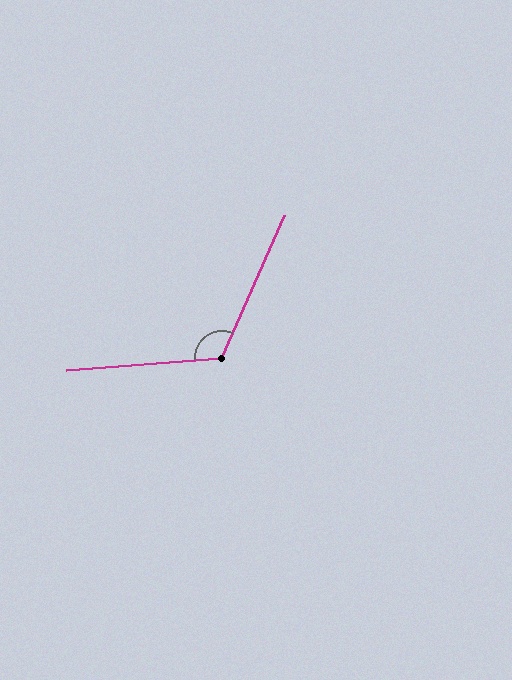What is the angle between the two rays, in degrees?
Approximately 118 degrees.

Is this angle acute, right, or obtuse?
It is obtuse.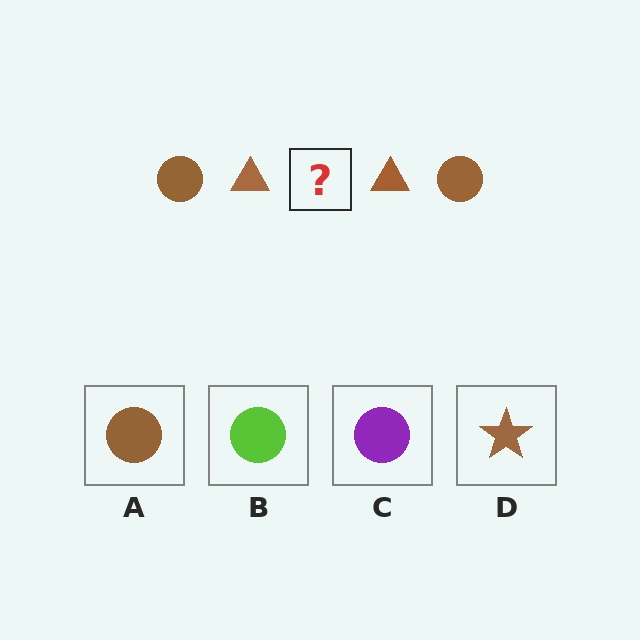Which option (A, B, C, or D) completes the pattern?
A.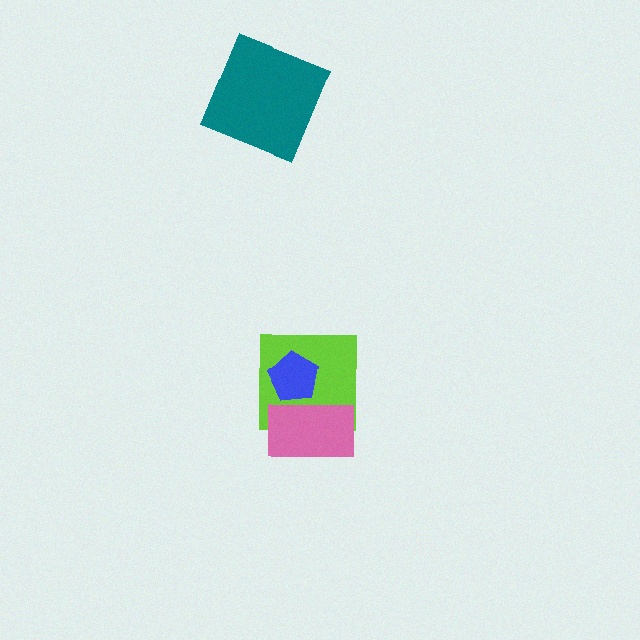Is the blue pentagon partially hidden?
Yes, it is partially covered by another shape.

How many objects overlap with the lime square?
2 objects overlap with the lime square.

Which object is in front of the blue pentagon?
The pink rectangle is in front of the blue pentagon.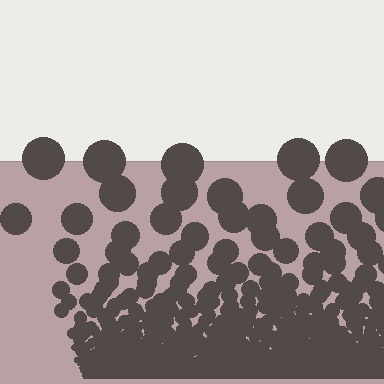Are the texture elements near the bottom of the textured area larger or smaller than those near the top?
Smaller. The gradient is inverted — elements near the bottom are smaller and denser.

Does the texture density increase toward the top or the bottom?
Density increases toward the bottom.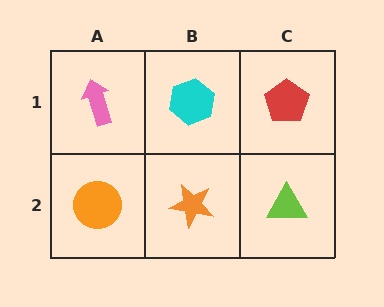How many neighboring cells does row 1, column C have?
2.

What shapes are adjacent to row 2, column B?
A cyan hexagon (row 1, column B), an orange circle (row 2, column A), a lime triangle (row 2, column C).